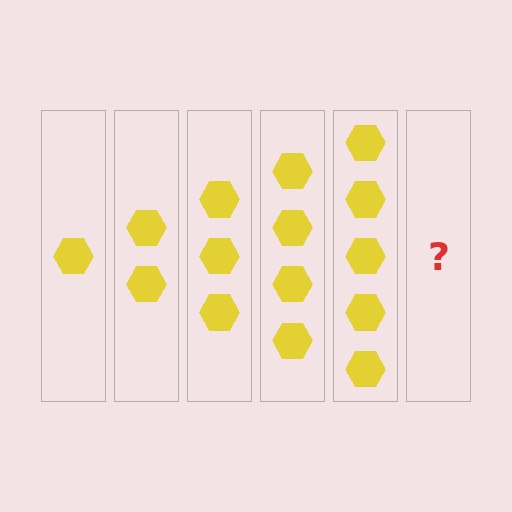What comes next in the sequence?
The next element should be 6 hexagons.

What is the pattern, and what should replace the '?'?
The pattern is that each step adds one more hexagon. The '?' should be 6 hexagons.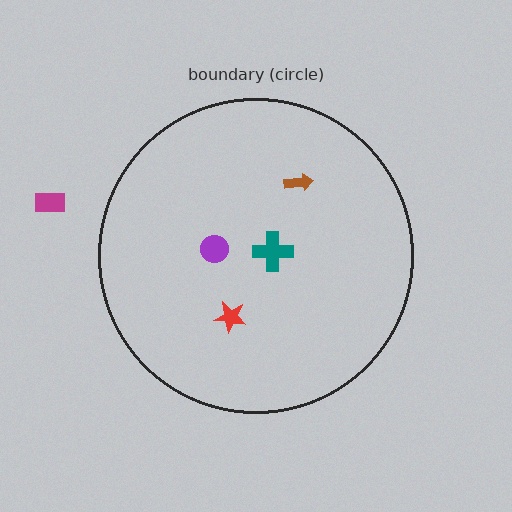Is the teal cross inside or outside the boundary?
Inside.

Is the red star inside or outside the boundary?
Inside.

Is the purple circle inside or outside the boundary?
Inside.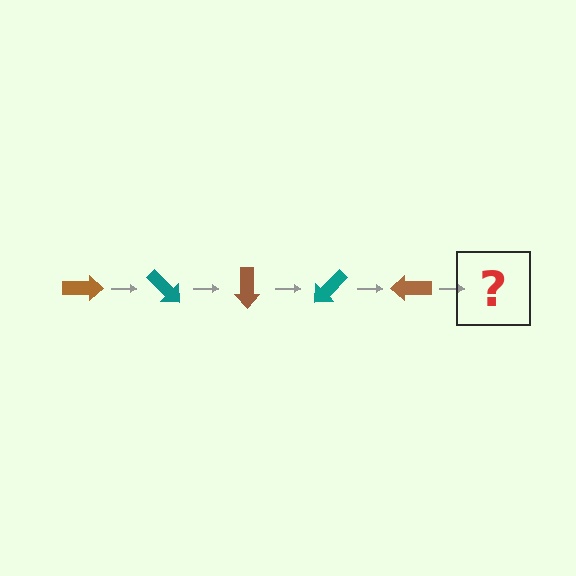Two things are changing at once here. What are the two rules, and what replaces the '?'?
The two rules are that it rotates 45 degrees each step and the color cycles through brown and teal. The '?' should be a teal arrow, rotated 225 degrees from the start.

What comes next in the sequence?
The next element should be a teal arrow, rotated 225 degrees from the start.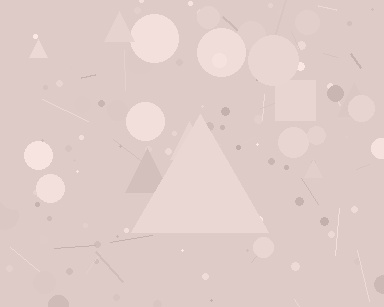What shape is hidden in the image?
A triangle is hidden in the image.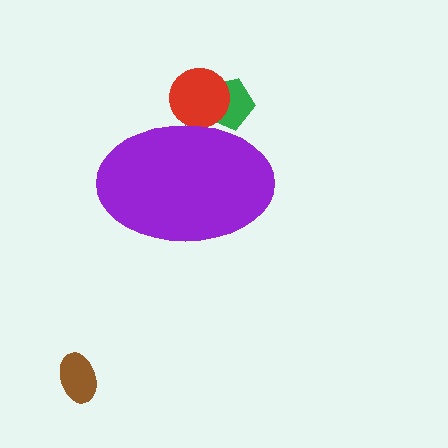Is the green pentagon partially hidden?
Yes, the green pentagon is partially hidden behind the purple ellipse.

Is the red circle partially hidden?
Yes, the red circle is partially hidden behind the purple ellipse.